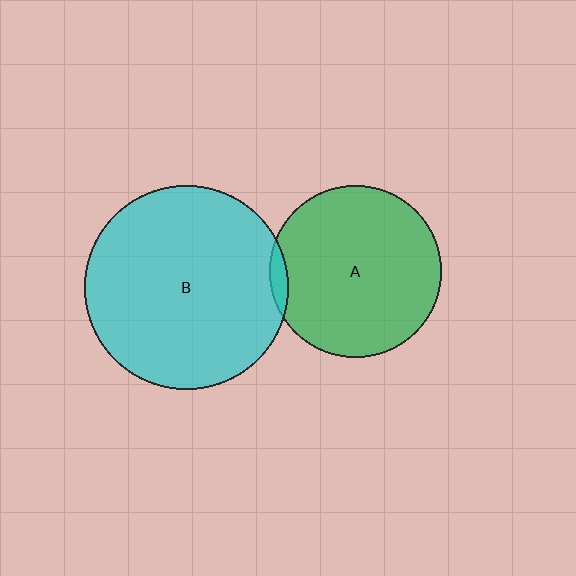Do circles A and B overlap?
Yes.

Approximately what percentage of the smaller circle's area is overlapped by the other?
Approximately 5%.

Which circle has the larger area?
Circle B (cyan).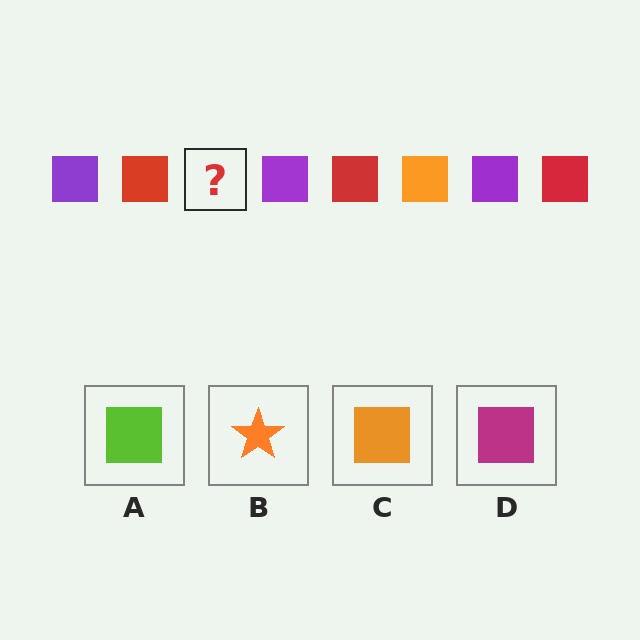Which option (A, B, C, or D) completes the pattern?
C.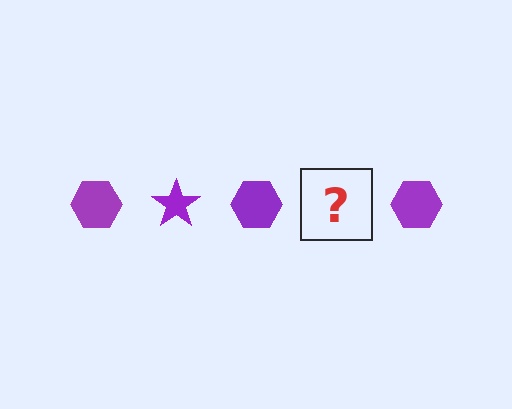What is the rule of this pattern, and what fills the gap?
The rule is that the pattern cycles through hexagon, star shapes in purple. The gap should be filled with a purple star.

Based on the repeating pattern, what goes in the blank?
The blank should be a purple star.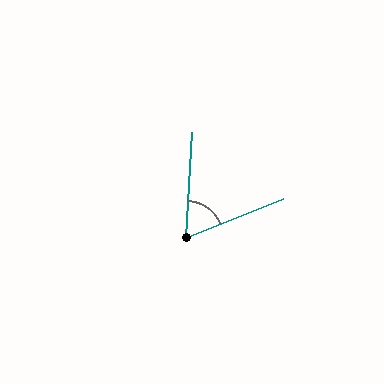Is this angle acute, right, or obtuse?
It is acute.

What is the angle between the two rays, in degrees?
Approximately 65 degrees.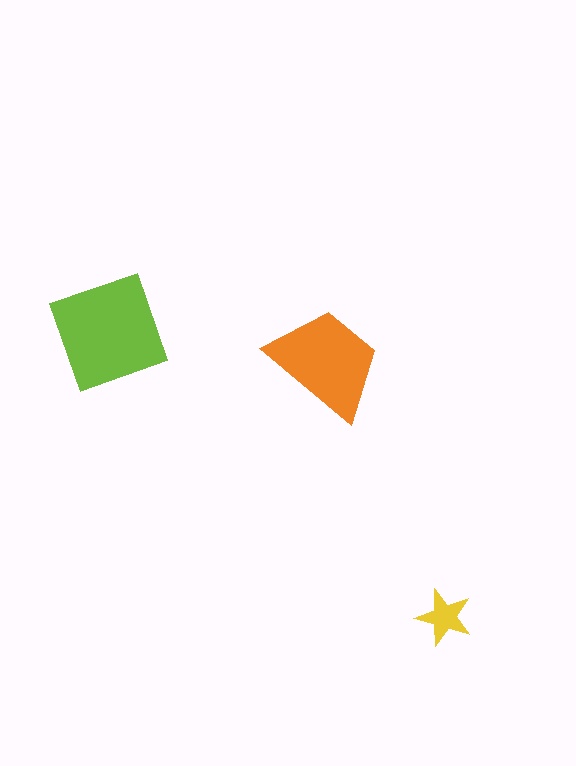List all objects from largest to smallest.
The lime square, the orange trapezoid, the yellow star.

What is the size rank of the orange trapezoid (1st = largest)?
2nd.